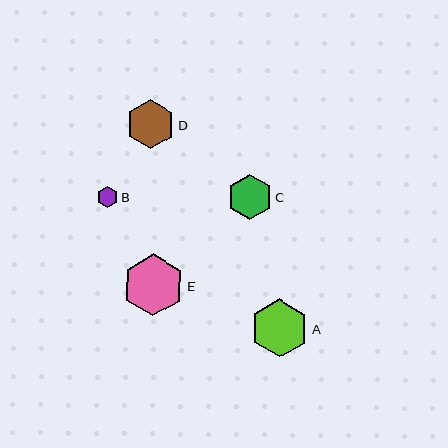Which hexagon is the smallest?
Hexagon B is the smallest with a size of approximately 21 pixels.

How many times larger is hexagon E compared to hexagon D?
Hexagon E is approximately 1.3 times the size of hexagon D.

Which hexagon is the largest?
Hexagon E is the largest with a size of approximately 62 pixels.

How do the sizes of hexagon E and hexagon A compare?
Hexagon E and hexagon A are approximately the same size.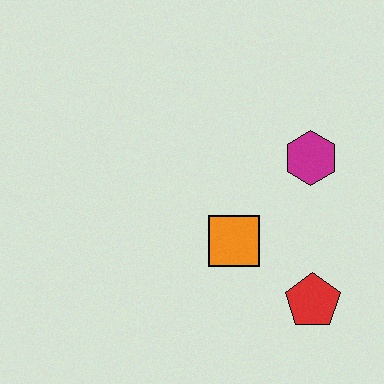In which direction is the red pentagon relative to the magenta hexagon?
The red pentagon is below the magenta hexagon.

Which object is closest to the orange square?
The red pentagon is closest to the orange square.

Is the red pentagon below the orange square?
Yes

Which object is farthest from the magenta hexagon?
The red pentagon is farthest from the magenta hexagon.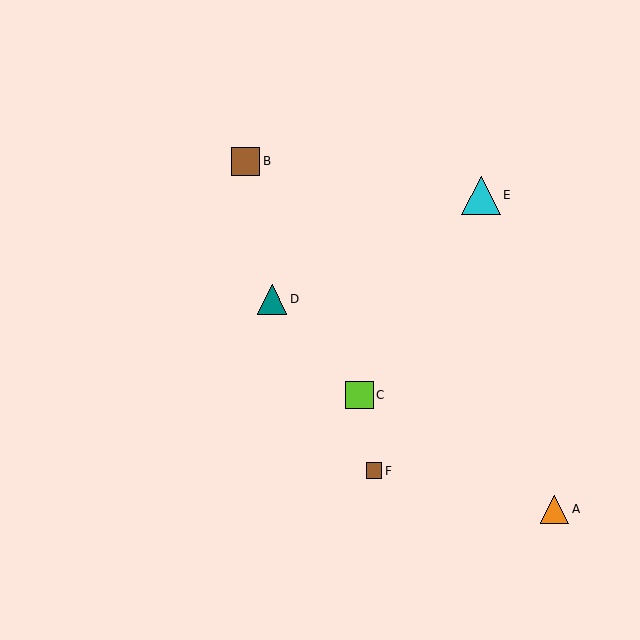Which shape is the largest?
The cyan triangle (labeled E) is the largest.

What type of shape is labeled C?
Shape C is a lime square.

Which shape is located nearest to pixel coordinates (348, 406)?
The lime square (labeled C) at (359, 395) is nearest to that location.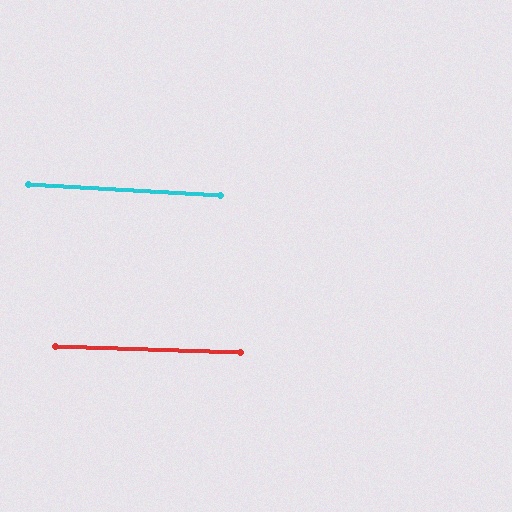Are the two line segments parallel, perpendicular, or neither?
Parallel — their directions differ by only 1.6°.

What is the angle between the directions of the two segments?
Approximately 2 degrees.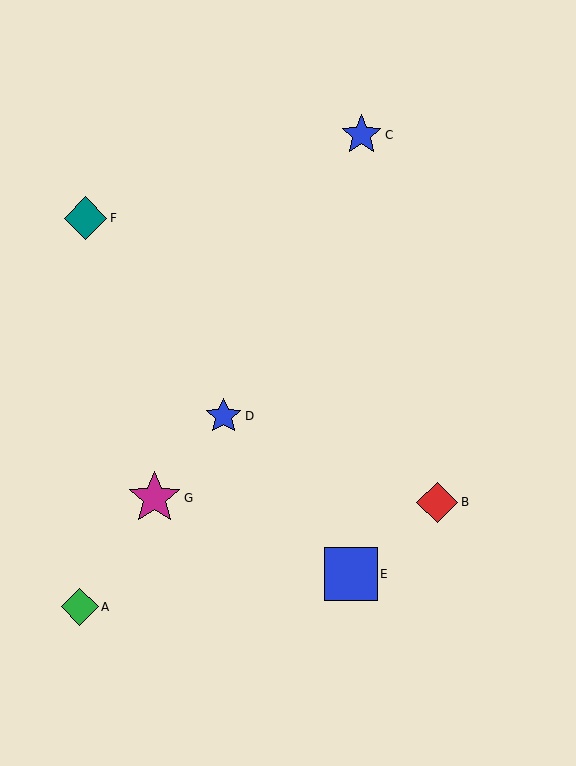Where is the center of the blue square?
The center of the blue square is at (351, 574).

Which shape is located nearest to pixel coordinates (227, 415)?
The blue star (labeled D) at (224, 416) is nearest to that location.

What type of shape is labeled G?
Shape G is a magenta star.